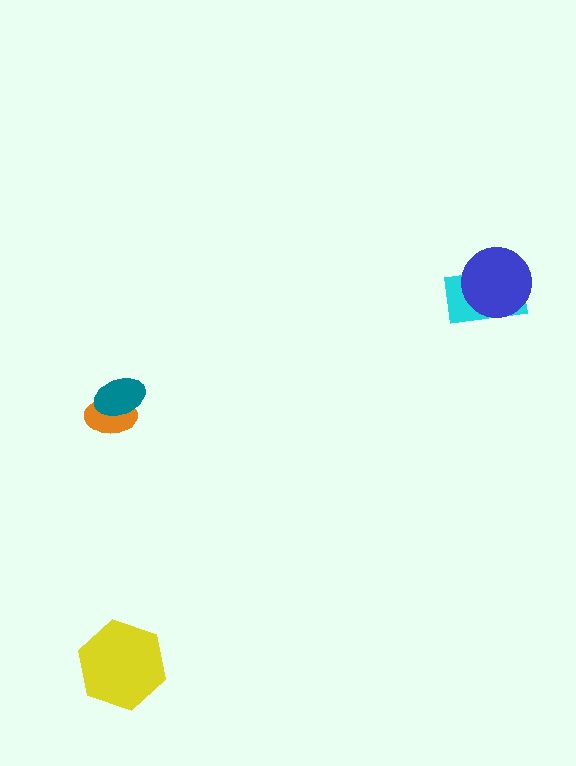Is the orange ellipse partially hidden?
Yes, it is partially covered by another shape.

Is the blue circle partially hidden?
No, no other shape covers it.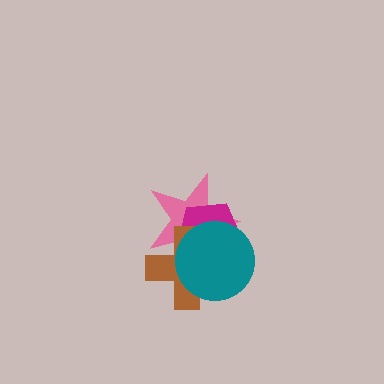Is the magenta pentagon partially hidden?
Yes, it is partially covered by another shape.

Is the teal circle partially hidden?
No, no other shape covers it.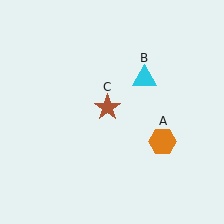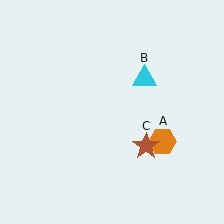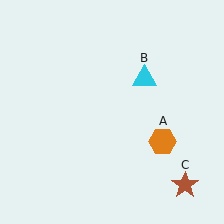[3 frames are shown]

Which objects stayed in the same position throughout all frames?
Orange hexagon (object A) and cyan triangle (object B) remained stationary.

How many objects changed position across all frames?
1 object changed position: brown star (object C).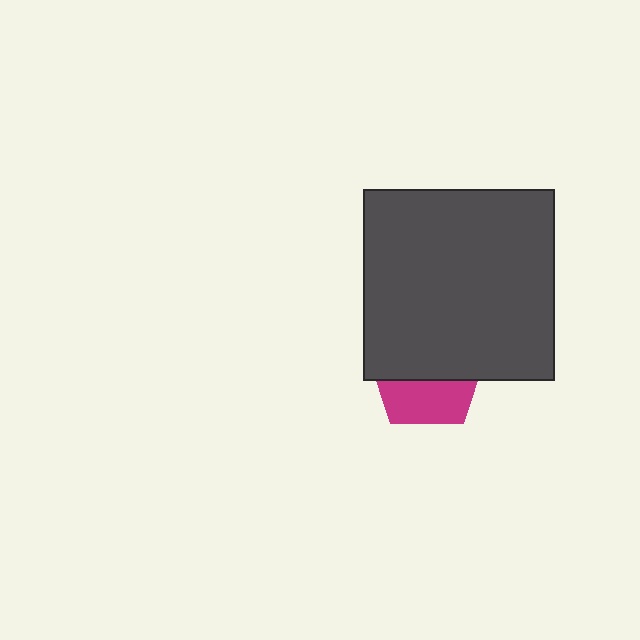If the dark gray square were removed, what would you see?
You would see the complete magenta pentagon.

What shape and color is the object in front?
The object in front is a dark gray square.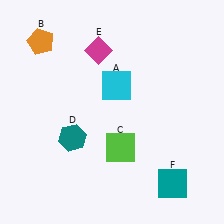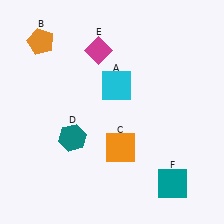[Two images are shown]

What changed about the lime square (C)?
In Image 1, C is lime. In Image 2, it changed to orange.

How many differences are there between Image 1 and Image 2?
There is 1 difference between the two images.